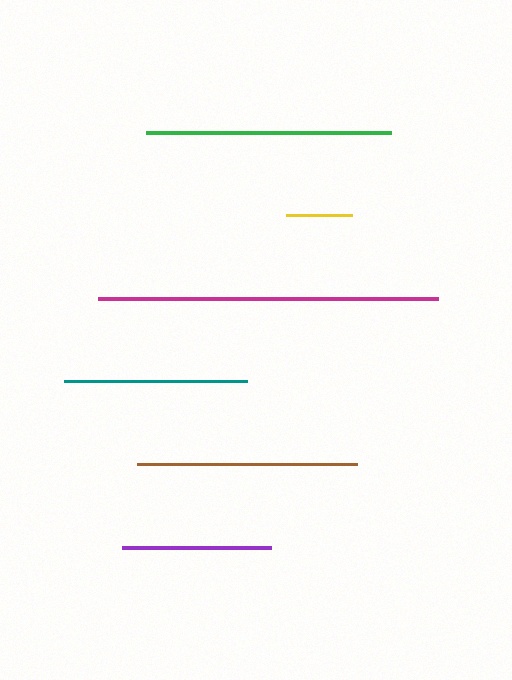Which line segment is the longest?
The magenta line is the longest at approximately 341 pixels.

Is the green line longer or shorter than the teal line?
The green line is longer than the teal line.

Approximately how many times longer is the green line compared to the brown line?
The green line is approximately 1.1 times the length of the brown line.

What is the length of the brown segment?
The brown segment is approximately 220 pixels long.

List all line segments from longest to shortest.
From longest to shortest: magenta, green, brown, teal, purple, yellow.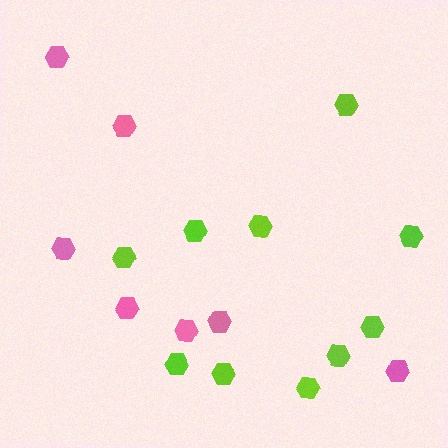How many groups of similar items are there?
There are 2 groups: one group of pink hexagons (7) and one group of lime hexagons (10).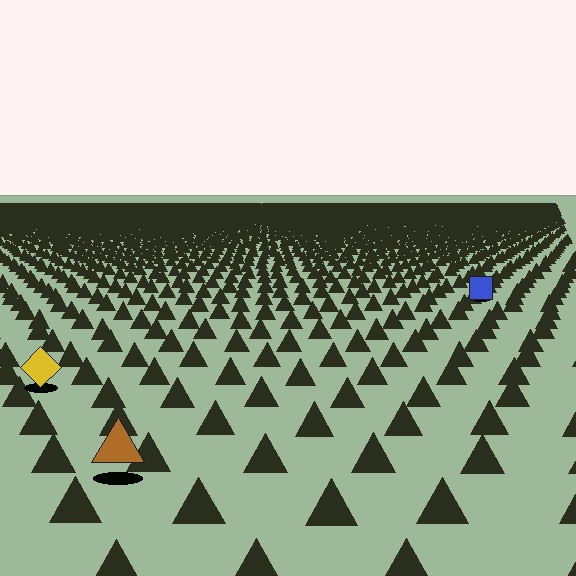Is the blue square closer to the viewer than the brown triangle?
No. The brown triangle is closer — you can tell from the texture gradient: the ground texture is coarser near it.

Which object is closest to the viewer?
The brown triangle is closest. The texture marks near it are larger and more spread out.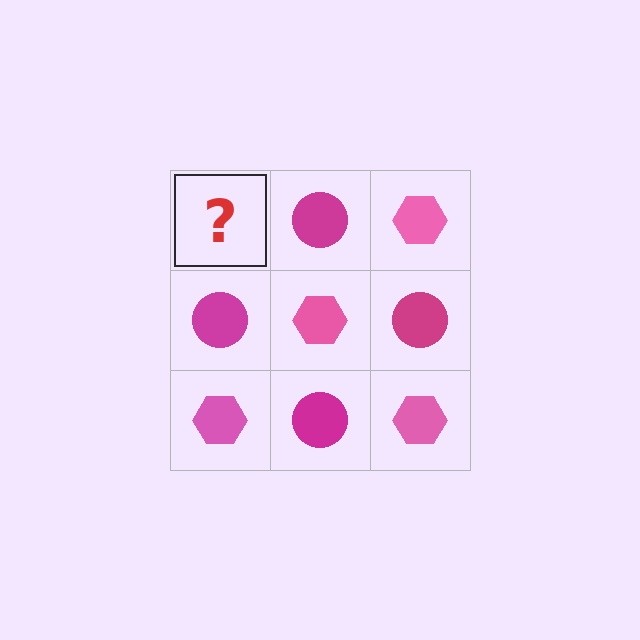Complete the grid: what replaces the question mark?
The question mark should be replaced with a pink hexagon.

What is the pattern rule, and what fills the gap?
The rule is that it alternates pink hexagon and magenta circle in a checkerboard pattern. The gap should be filled with a pink hexagon.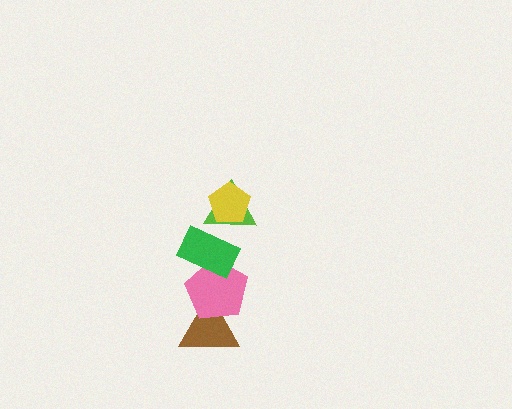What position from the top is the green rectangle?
The green rectangle is 3rd from the top.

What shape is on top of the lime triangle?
The yellow pentagon is on top of the lime triangle.